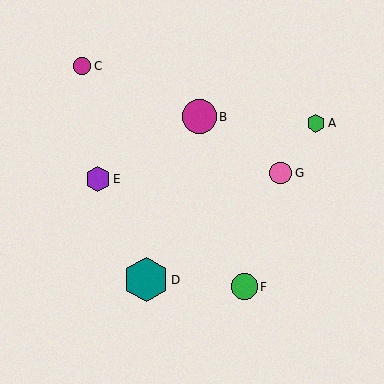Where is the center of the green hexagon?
The center of the green hexagon is at (316, 123).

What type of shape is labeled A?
Shape A is a green hexagon.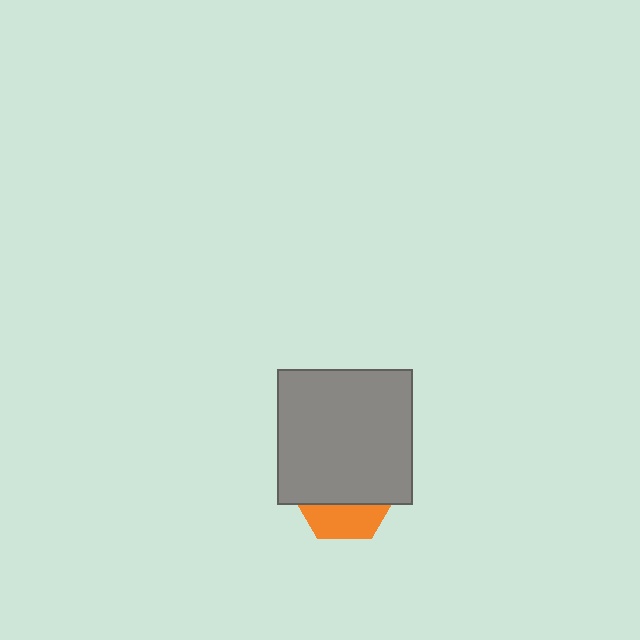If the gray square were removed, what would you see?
You would see the complete orange hexagon.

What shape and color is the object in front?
The object in front is a gray square.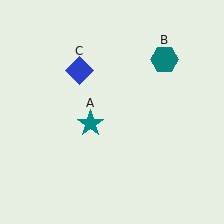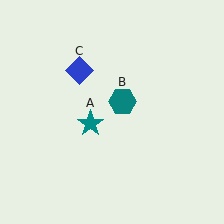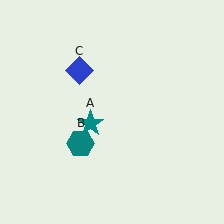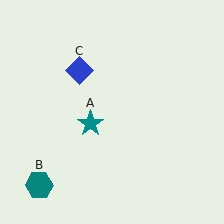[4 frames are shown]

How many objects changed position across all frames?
1 object changed position: teal hexagon (object B).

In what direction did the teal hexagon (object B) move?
The teal hexagon (object B) moved down and to the left.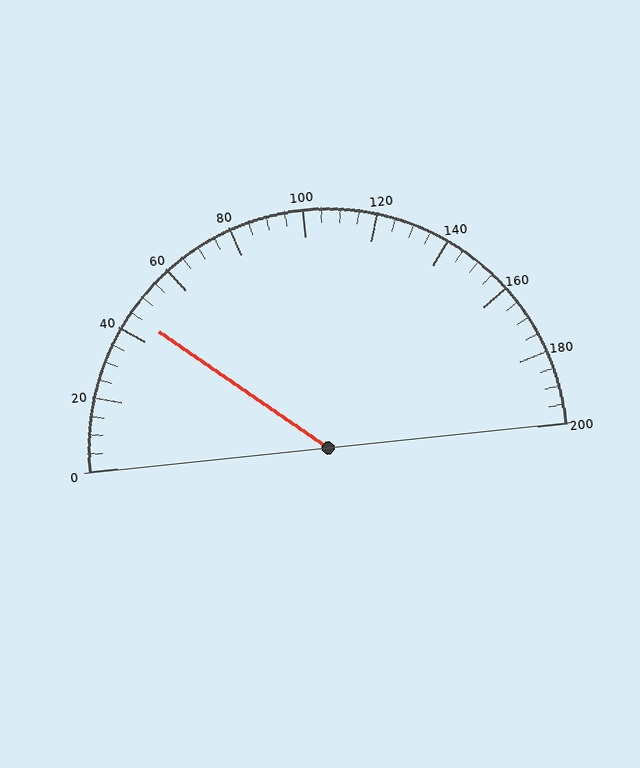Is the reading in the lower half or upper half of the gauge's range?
The reading is in the lower half of the range (0 to 200).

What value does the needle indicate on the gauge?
The needle indicates approximately 45.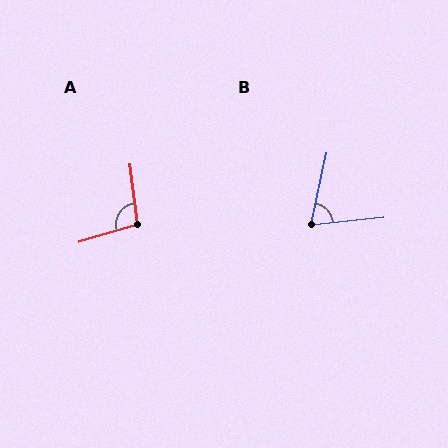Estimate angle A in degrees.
Approximately 100 degrees.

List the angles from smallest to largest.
B (71°), A (100°).